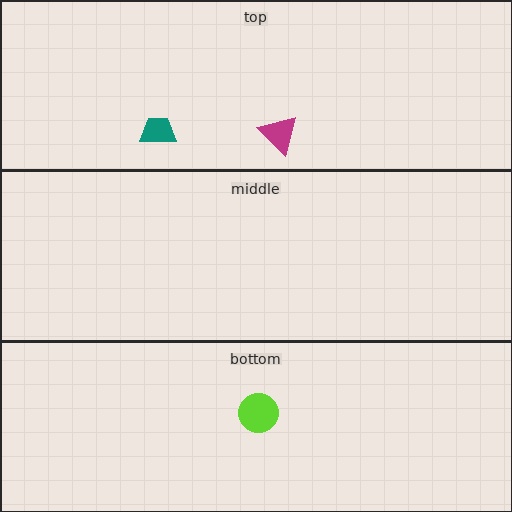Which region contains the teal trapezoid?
The top region.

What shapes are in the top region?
The teal trapezoid, the magenta triangle.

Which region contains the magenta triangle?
The top region.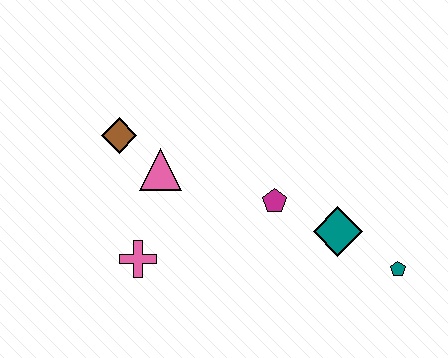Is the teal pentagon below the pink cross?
Yes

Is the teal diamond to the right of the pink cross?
Yes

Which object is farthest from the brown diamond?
The teal pentagon is farthest from the brown diamond.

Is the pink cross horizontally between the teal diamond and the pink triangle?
No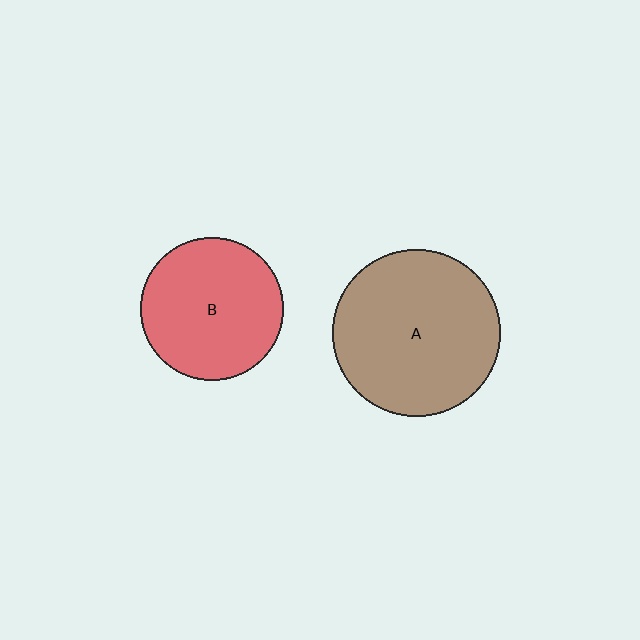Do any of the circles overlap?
No, none of the circles overlap.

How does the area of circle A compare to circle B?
Approximately 1.4 times.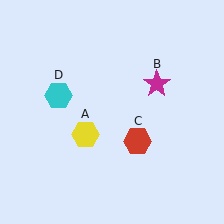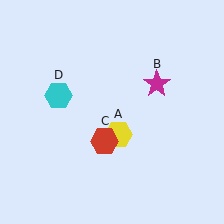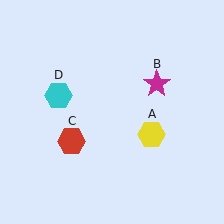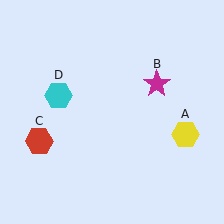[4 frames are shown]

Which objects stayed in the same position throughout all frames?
Magenta star (object B) and cyan hexagon (object D) remained stationary.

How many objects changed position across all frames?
2 objects changed position: yellow hexagon (object A), red hexagon (object C).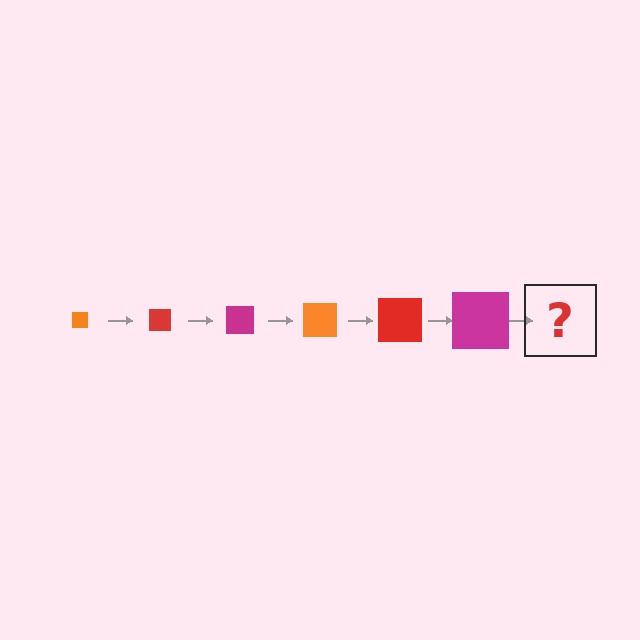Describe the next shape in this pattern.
It should be an orange square, larger than the previous one.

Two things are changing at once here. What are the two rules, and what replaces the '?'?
The two rules are that the square grows larger each step and the color cycles through orange, red, and magenta. The '?' should be an orange square, larger than the previous one.